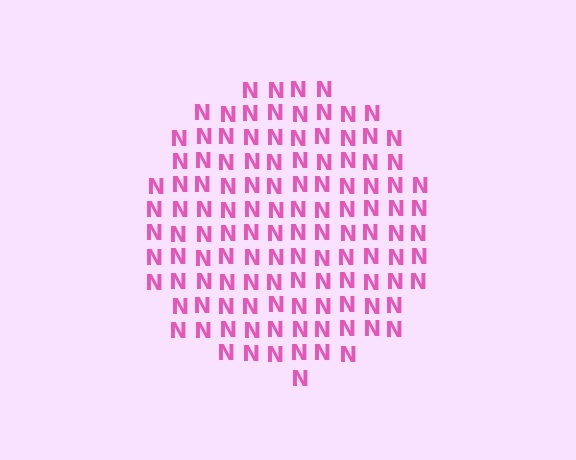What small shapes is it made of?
It is made of small letter N's.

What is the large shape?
The large shape is a circle.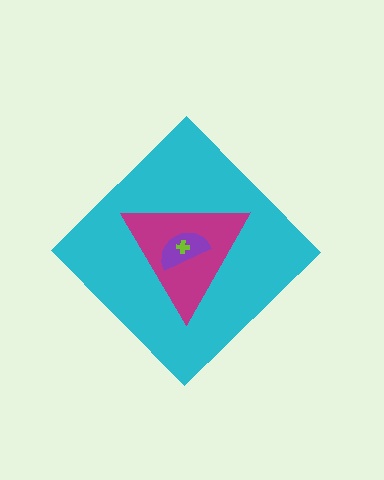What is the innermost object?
The lime cross.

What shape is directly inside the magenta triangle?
The purple semicircle.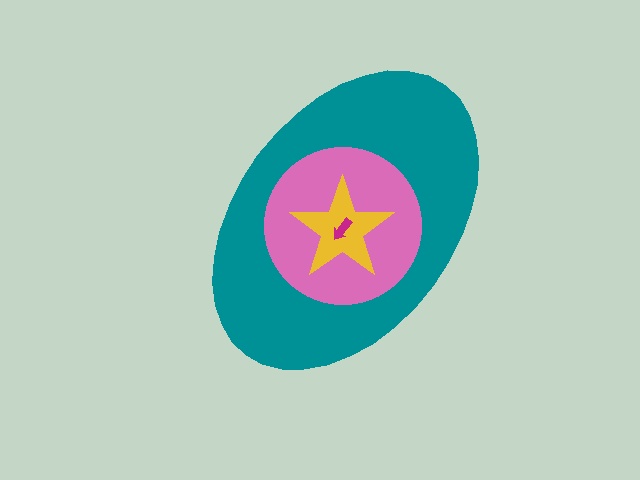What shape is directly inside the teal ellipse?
The pink circle.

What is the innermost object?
The magenta arrow.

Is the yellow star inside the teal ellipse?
Yes.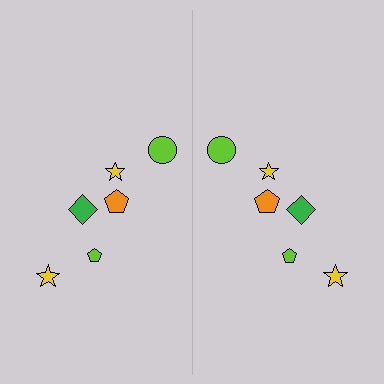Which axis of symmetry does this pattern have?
The pattern has a vertical axis of symmetry running through the center of the image.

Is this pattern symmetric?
Yes, this pattern has bilateral (reflection) symmetry.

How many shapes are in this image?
There are 12 shapes in this image.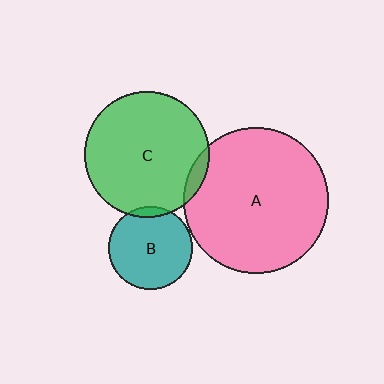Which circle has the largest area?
Circle A (pink).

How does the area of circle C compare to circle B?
Approximately 2.3 times.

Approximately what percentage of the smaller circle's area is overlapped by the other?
Approximately 5%.